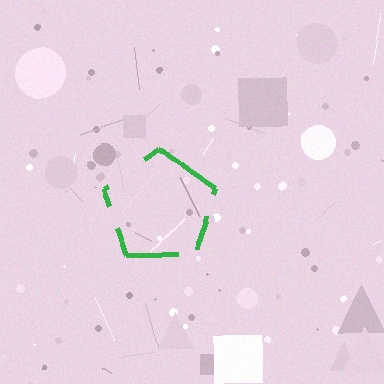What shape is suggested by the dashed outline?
The dashed outline suggests a pentagon.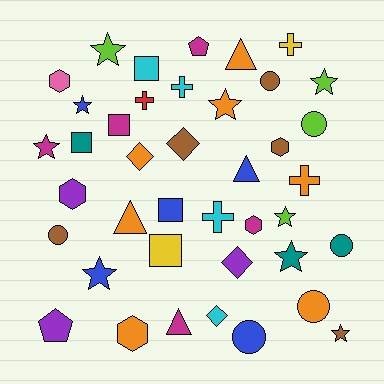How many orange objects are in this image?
There are 7 orange objects.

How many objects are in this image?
There are 40 objects.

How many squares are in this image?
There are 5 squares.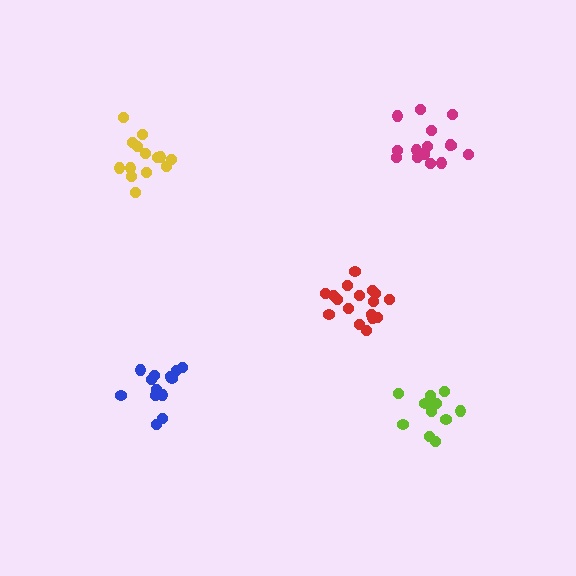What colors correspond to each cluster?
The clusters are colored: magenta, red, lime, blue, yellow.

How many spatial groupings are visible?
There are 5 spatial groupings.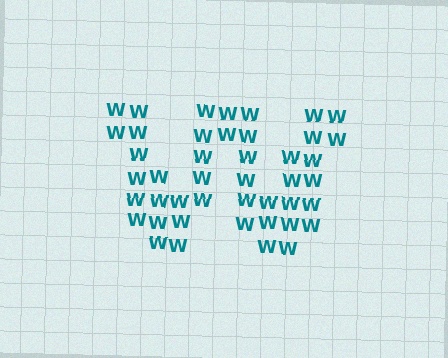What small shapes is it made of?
It is made of small letter W's.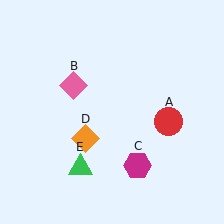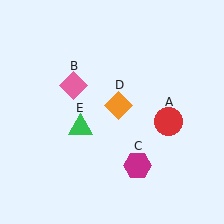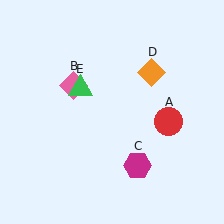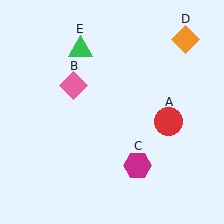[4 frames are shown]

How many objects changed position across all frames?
2 objects changed position: orange diamond (object D), green triangle (object E).